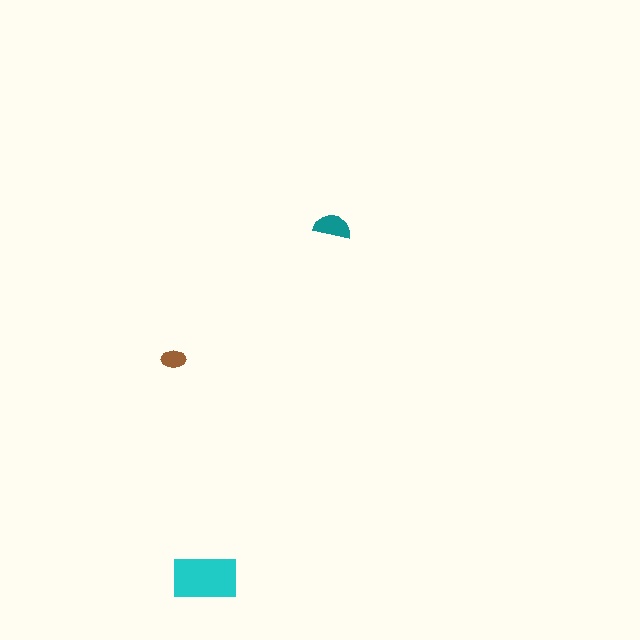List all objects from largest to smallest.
The cyan rectangle, the teal semicircle, the brown ellipse.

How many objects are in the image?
There are 3 objects in the image.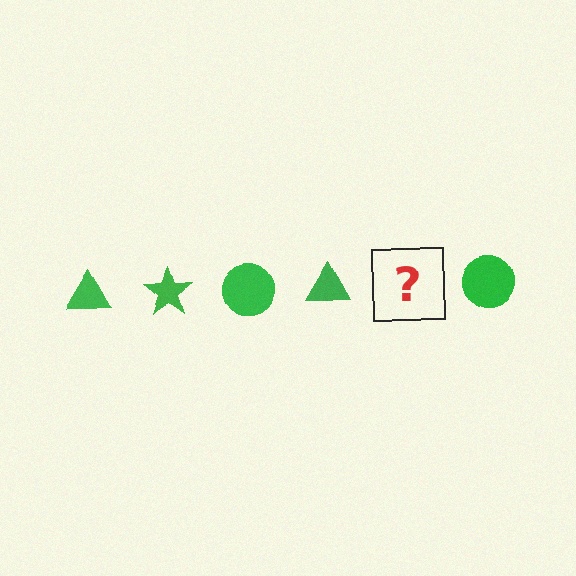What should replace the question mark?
The question mark should be replaced with a green star.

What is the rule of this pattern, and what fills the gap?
The rule is that the pattern cycles through triangle, star, circle shapes in green. The gap should be filled with a green star.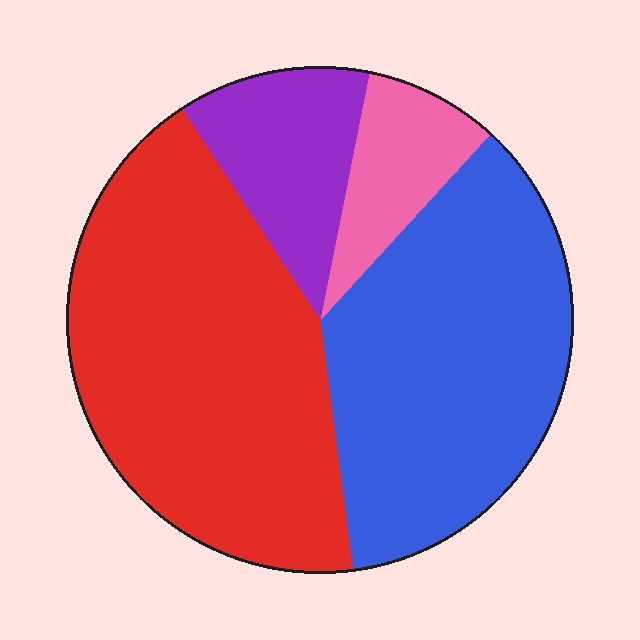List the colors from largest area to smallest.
From largest to smallest: red, blue, purple, pink.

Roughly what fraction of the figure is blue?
Blue covers roughly 35% of the figure.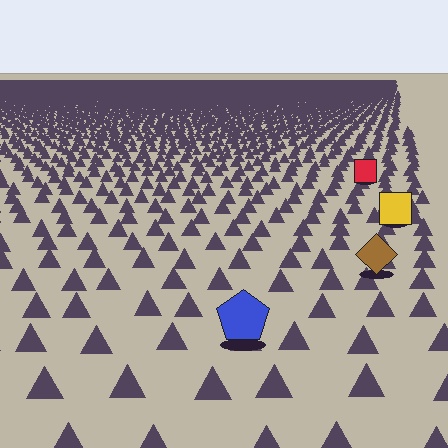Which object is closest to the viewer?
The blue pentagon is closest. The texture marks near it are larger and more spread out.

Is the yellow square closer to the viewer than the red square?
Yes. The yellow square is closer — you can tell from the texture gradient: the ground texture is coarser near it.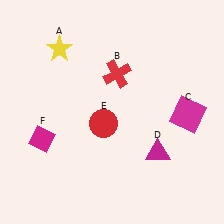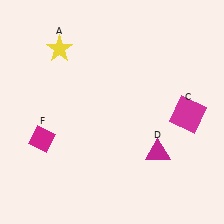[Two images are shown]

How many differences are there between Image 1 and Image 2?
There are 2 differences between the two images.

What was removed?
The red cross (B), the red circle (E) were removed in Image 2.